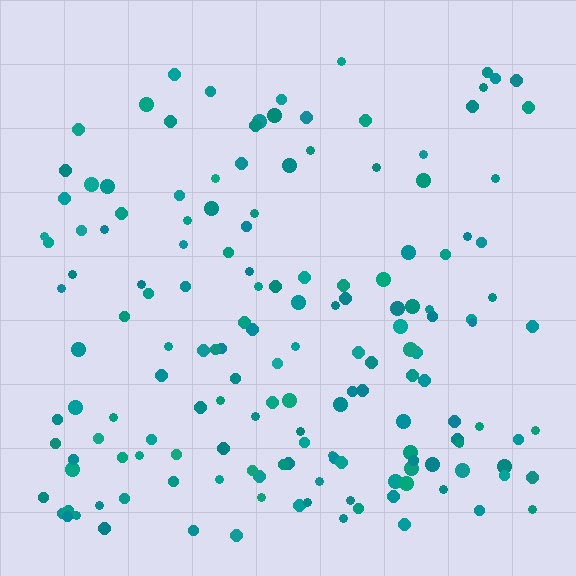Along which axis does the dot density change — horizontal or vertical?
Vertical.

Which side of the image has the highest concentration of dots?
The bottom.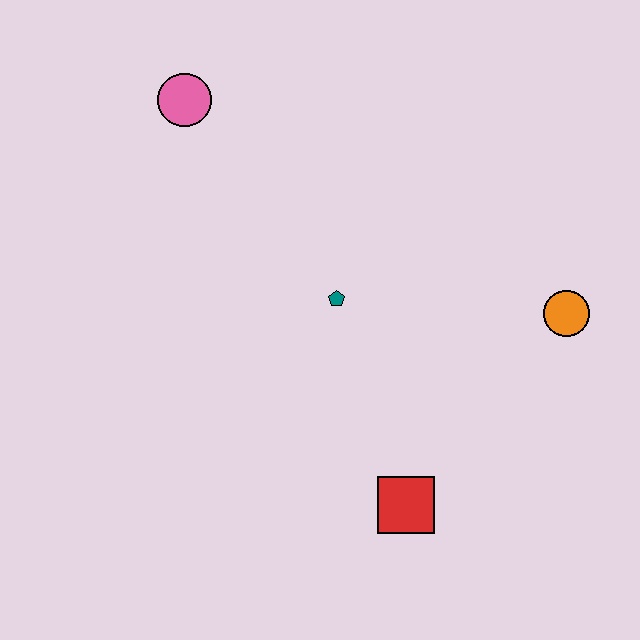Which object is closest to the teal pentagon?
The red square is closest to the teal pentagon.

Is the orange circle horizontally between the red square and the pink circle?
No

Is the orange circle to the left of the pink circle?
No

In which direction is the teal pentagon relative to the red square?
The teal pentagon is above the red square.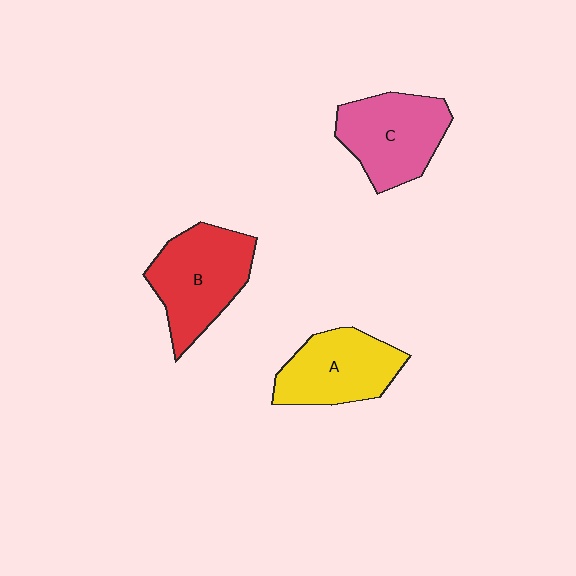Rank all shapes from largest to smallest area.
From largest to smallest: B (red), C (pink), A (yellow).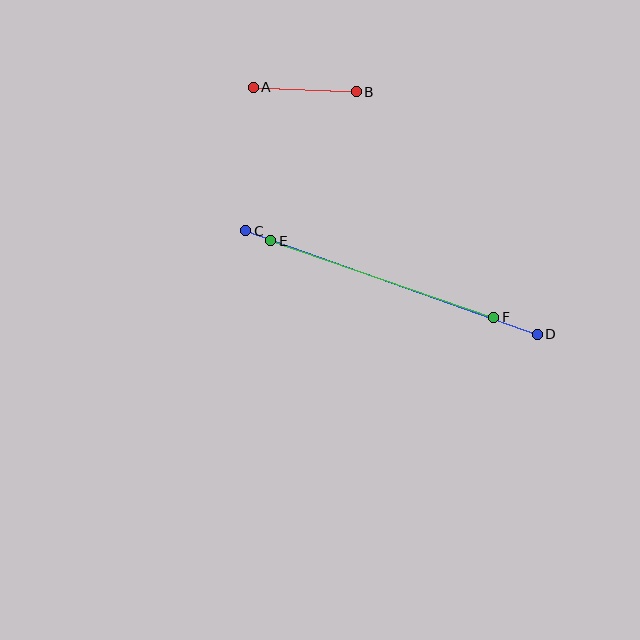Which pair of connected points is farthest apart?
Points C and D are farthest apart.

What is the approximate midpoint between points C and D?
The midpoint is at approximately (391, 282) pixels.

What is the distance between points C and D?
The distance is approximately 309 pixels.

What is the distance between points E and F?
The distance is approximately 236 pixels.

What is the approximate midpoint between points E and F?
The midpoint is at approximately (382, 279) pixels.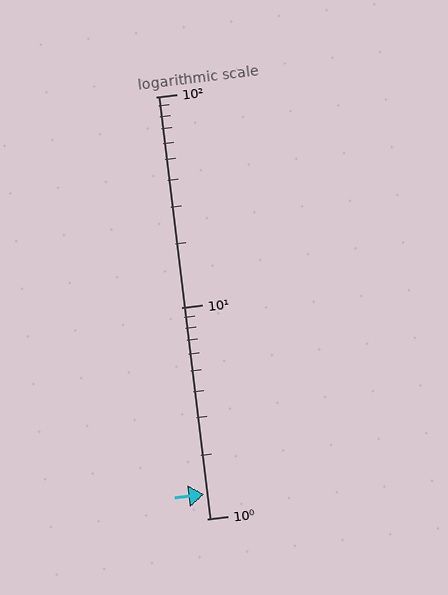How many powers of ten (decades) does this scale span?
The scale spans 2 decades, from 1 to 100.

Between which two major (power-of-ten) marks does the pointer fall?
The pointer is between 1 and 10.